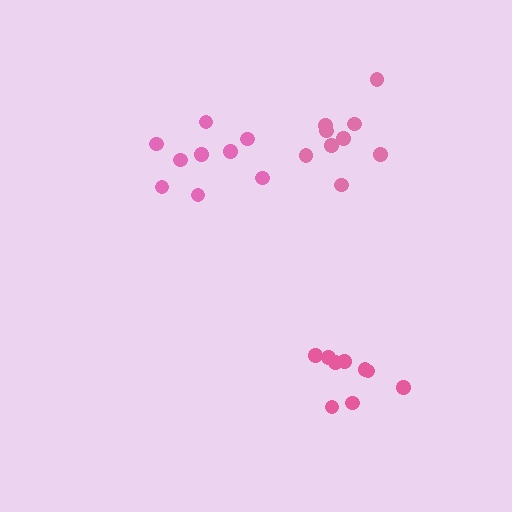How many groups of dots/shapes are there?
There are 3 groups.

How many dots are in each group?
Group 1: 9 dots, Group 2: 9 dots, Group 3: 9 dots (27 total).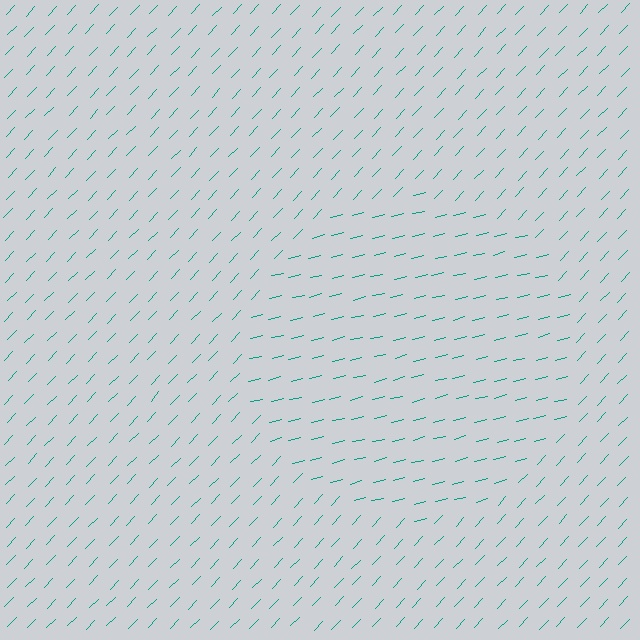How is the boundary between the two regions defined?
The boundary is defined purely by a change in line orientation (approximately 32 degrees difference). All lines are the same color and thickness.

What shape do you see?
I see a circle.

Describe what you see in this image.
The image is filled with small teal line segments. A circle region in the image has lines oriented differently from the surrounding lines, creating a visible texture boundary.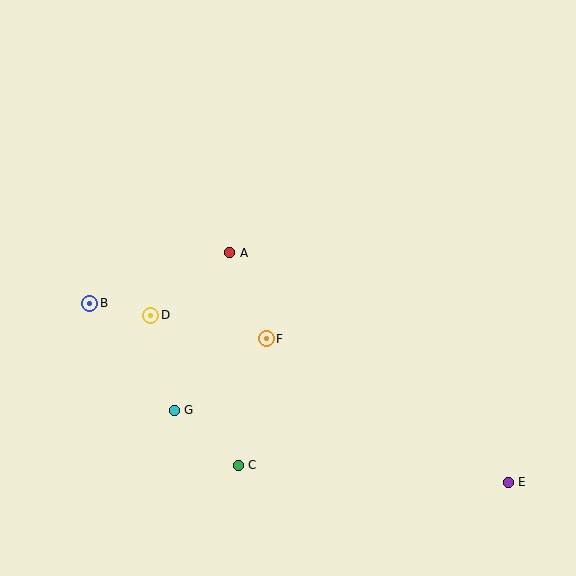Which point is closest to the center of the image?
Point F at (266, 339) is closest to the center.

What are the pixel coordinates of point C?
Point C is at (238, 465).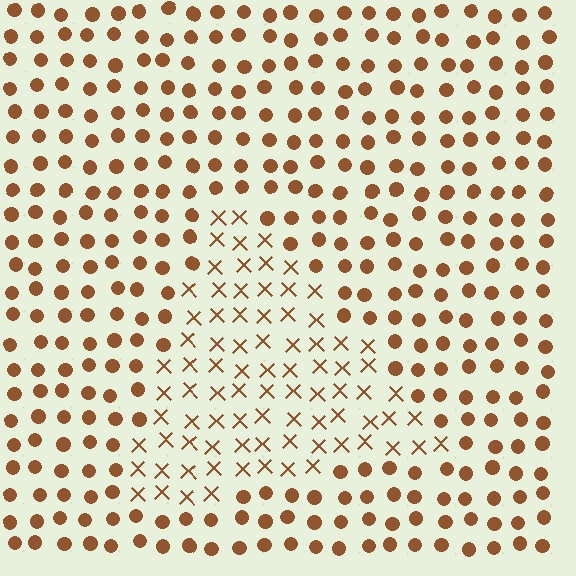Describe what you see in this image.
The image is filled with small brown elements arranged in a uniform grid. A triangle-shaped region contains X marks, while the surrounding area contains circles. The boundary is defined purely by the change in element shape.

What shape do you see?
I see a triangle.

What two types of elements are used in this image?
The image uses X marks inside the triangle region and circles outside it.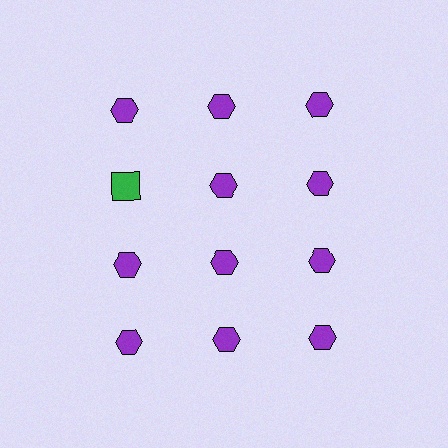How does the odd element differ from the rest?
It differs in both color (green instead of purple) and shape (square instead of hexagon).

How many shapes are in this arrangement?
There are 12 shapes arranged in a grid pattern.